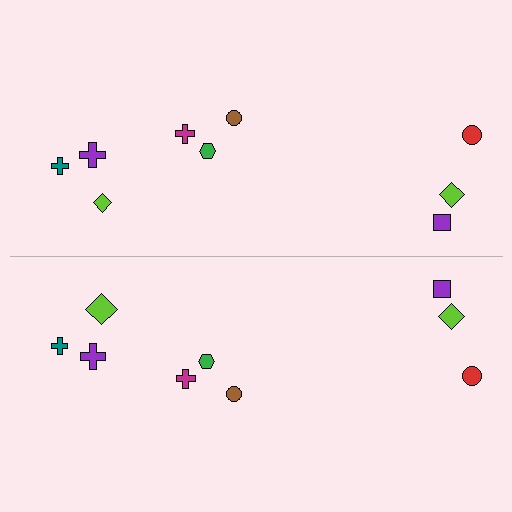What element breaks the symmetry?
The lime diamond on the bottom side has a different size than its mirror counterpart.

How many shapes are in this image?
There are 18 shapes in this image.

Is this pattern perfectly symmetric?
No, the pattern is not perfectly symmetric. The lime diamond on the bottom side has a different size than its mirror counterpart.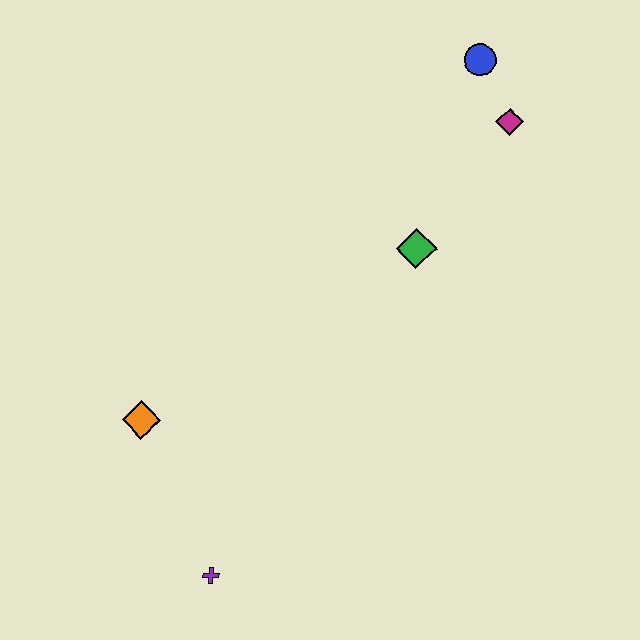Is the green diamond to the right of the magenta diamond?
No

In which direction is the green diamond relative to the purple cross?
The green diamond is above the purple cross.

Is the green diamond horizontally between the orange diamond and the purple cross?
No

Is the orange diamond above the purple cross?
Yes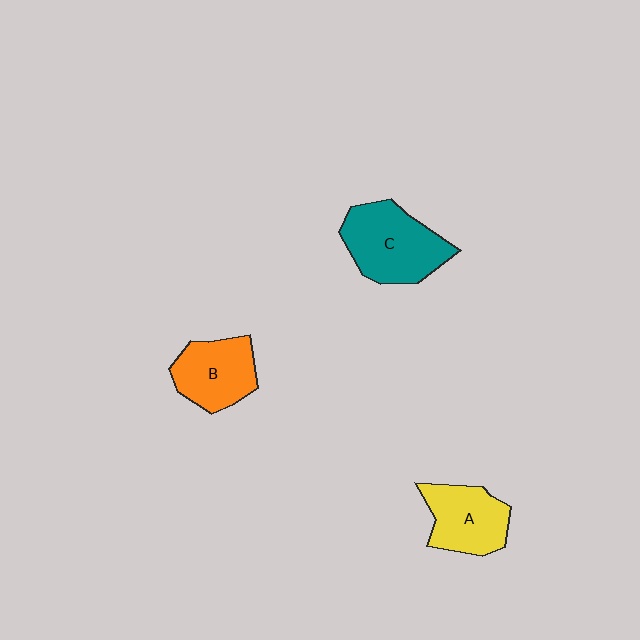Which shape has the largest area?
Shape C (teal).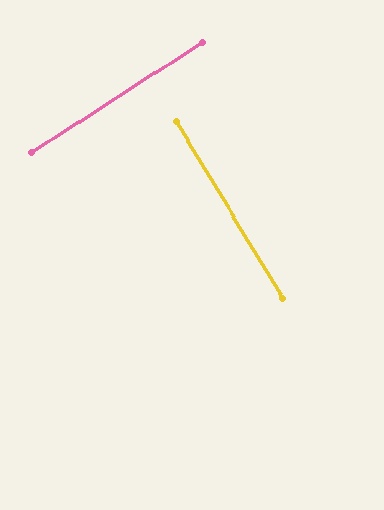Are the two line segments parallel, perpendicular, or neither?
Perpendicular — they meet at approximately 88°.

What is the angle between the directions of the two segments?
Approximately 88 degrees.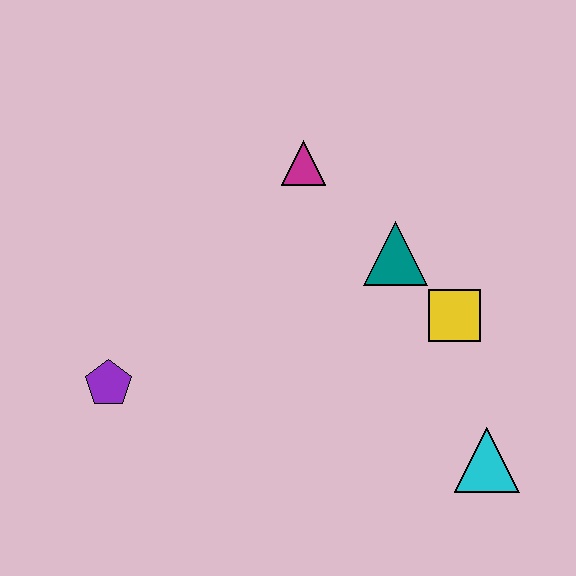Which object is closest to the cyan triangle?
The yellow square is closest to the cyan triangle.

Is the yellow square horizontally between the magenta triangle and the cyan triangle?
Yes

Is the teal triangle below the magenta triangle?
Yes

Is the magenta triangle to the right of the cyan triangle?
No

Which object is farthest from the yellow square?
The purple pentagon is farthest from the yellow square.